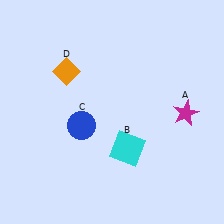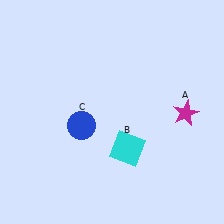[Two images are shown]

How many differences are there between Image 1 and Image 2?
There is 1 difference between the two images.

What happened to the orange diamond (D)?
The orange diamond (D) was removed in Image 2. It was in the top-left area of Image 1.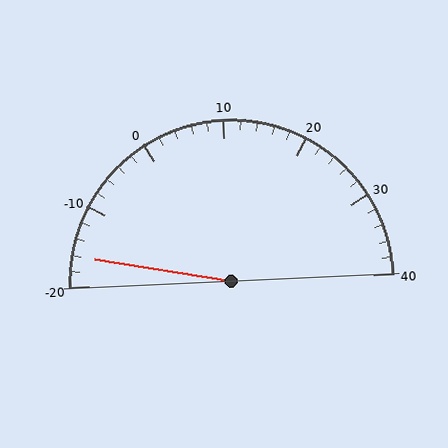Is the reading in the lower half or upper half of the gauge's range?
The reading is in the lower half of the range (-20 to 40).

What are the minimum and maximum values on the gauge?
The gauge ranges from -20 to 40.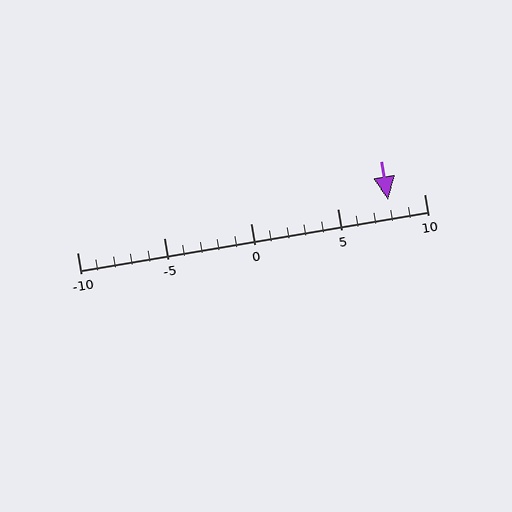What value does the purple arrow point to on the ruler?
The purple arrow points to approximately 8.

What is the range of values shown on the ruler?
The ruler shows values from -10 to 10.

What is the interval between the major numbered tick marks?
The major tick marks are spaced 5 units apart.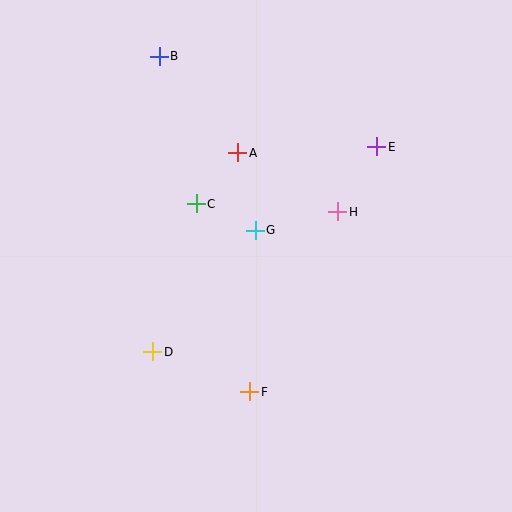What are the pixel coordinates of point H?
Point H is at (338, 212).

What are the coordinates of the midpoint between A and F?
The midpoint between A and F is at (244, 272).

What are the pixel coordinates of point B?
Point B is at (159, 56).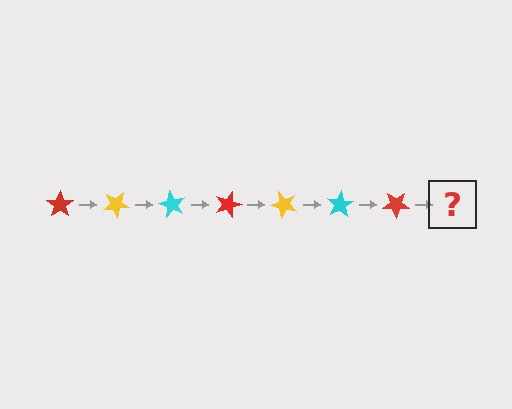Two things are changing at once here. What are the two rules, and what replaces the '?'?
The two rules are that it rotates 30 degrees each step and the color cycles through red, yellow, and cyan. The '?' should be a yellow star, rotated 210 degrees from the start.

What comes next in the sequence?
The next element should be a yellow star, rotated 210 degrees from the start.